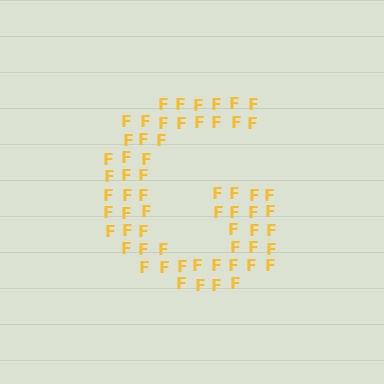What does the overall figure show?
The overall figure shows the letter G.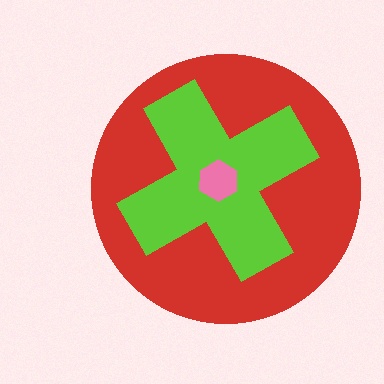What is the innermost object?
The pink hexagon.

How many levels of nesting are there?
3.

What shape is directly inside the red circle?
The lime cross.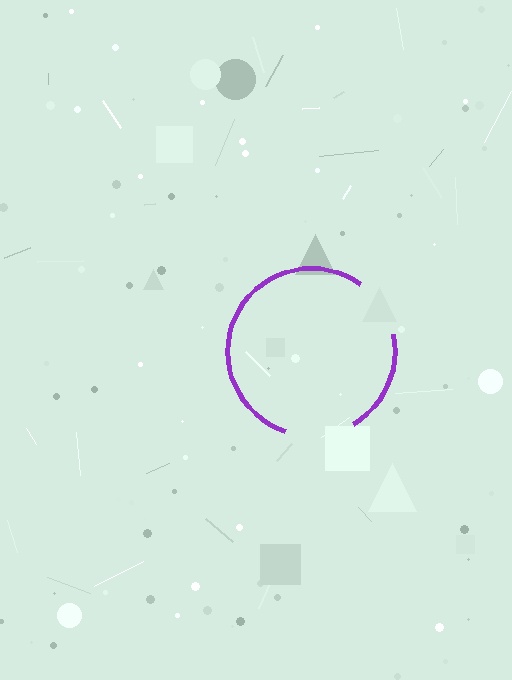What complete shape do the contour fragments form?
The contour fragments form a circle.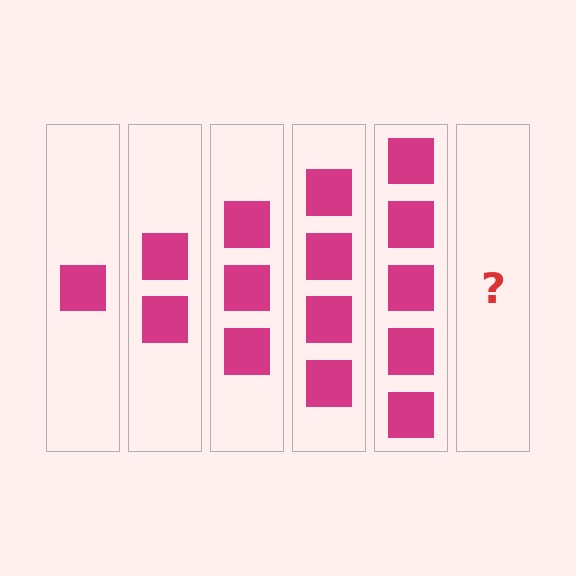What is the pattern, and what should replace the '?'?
The pattern is that each step adds one more square. The '?' should be 6 squares.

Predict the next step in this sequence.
The next step is 6 squares.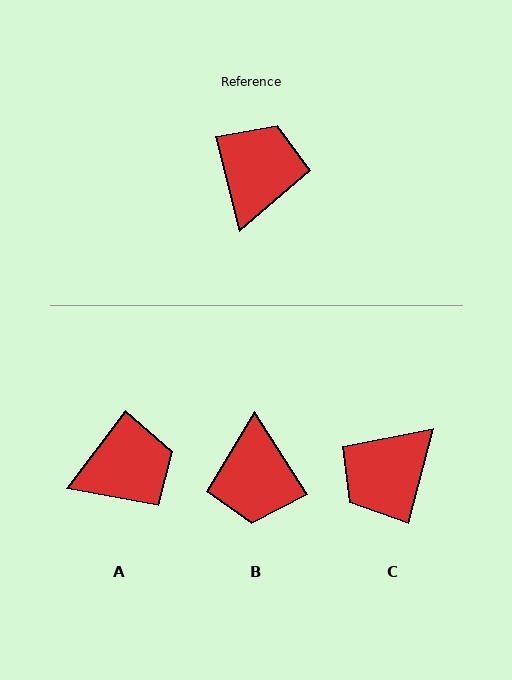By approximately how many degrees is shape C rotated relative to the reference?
Approximately 151 degrees counter-clockwise.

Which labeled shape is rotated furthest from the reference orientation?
B, about 162 degrees away.